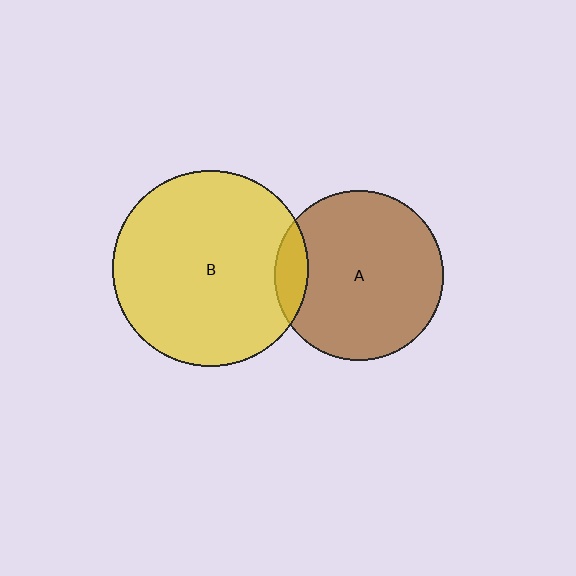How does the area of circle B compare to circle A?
Approximately 1.3 times.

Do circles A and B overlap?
Yes.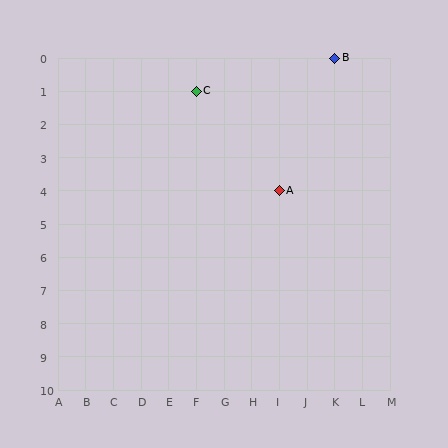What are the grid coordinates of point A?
Point A is at grid coordinates (I, 4).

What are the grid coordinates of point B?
Point B is at grid coordinates (K, 0).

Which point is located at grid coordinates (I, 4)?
Point A is at (I, 4).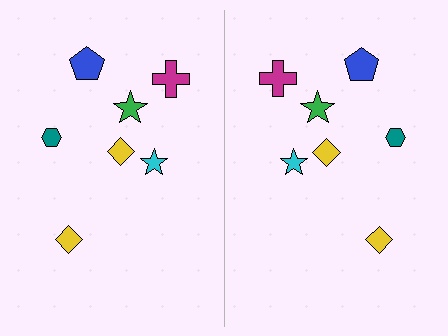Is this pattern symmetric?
Yes, this pattern has bilateral (reflection) symmetry.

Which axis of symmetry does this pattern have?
The pattern has a vertical axis of symmetry running through the center of the image.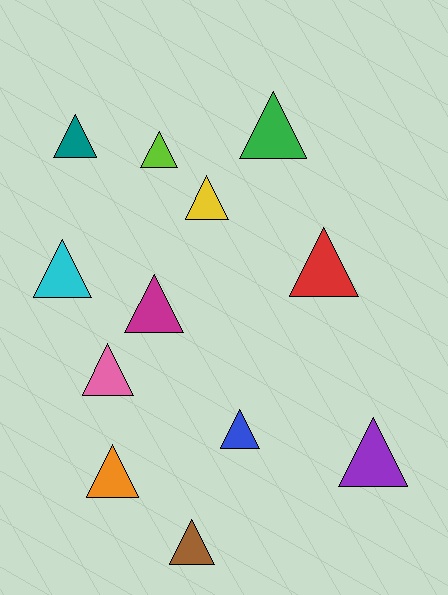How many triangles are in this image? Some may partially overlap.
There are 12 triangles.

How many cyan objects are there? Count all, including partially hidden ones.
There is 1 cyan object.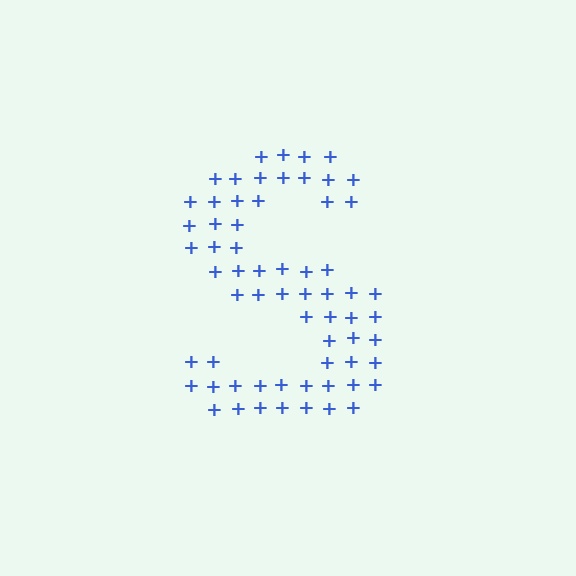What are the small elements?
The small elements are plus signs.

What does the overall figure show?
The overall figure shows the letter S.